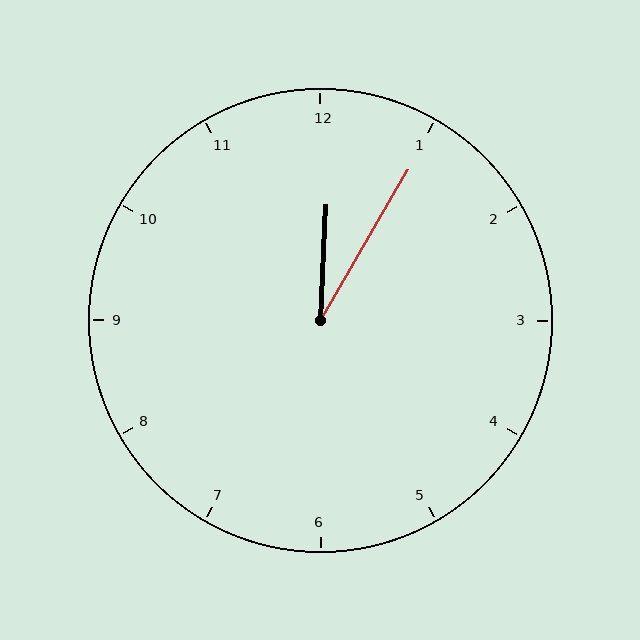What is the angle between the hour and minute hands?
Approximately 28 degrees.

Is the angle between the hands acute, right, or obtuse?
It is acute.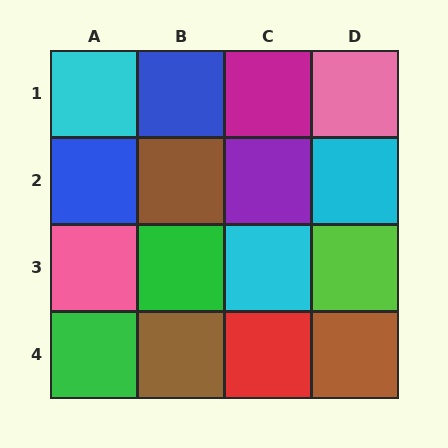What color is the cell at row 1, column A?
Cyan.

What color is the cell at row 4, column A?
Green.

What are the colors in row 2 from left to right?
Blue, brown, purple, cyan.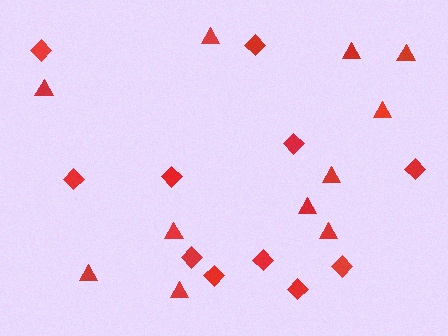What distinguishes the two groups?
There are 2 groups: one group of diamonds (11) and one group of triangles (11).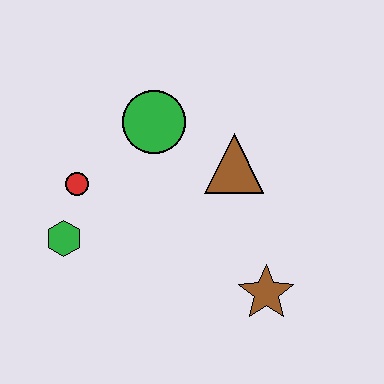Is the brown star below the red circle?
Yes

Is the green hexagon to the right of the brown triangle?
No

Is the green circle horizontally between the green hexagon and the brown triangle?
Yes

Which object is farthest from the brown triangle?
The green hexagon is farthest from the brown triangle.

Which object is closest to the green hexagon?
The red circle is closest to the green hexagon.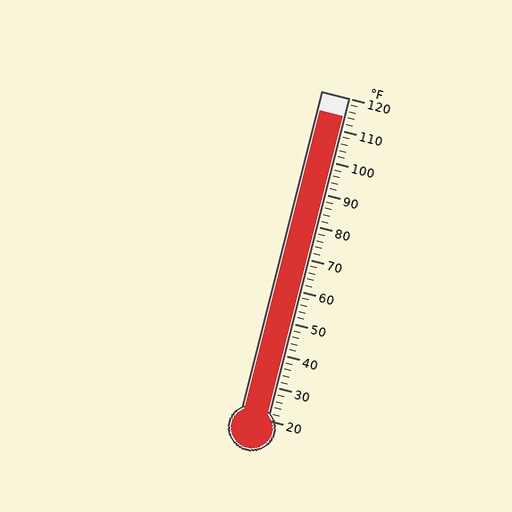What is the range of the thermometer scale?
The thermometer scale ranges from 20°F to 120°F.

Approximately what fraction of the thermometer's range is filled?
The thermometer is filled to approximately 95% of its range.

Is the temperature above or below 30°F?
The temperature is above 30°F.